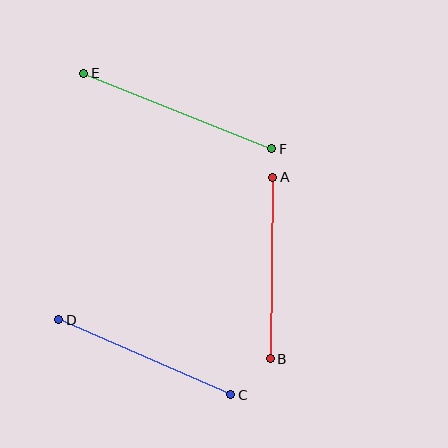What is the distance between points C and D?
The distance is approximately 187 pixels.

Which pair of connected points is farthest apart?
Points E and F are farthest apart.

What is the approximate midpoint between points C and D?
The midpoint is at approximately (145, 357) pixels.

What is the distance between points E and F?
The distance is approximately 203 pixels.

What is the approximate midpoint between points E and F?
The midpoint is at approximately (178, 111) pixels.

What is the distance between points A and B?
The distance is approximately 182 pixels.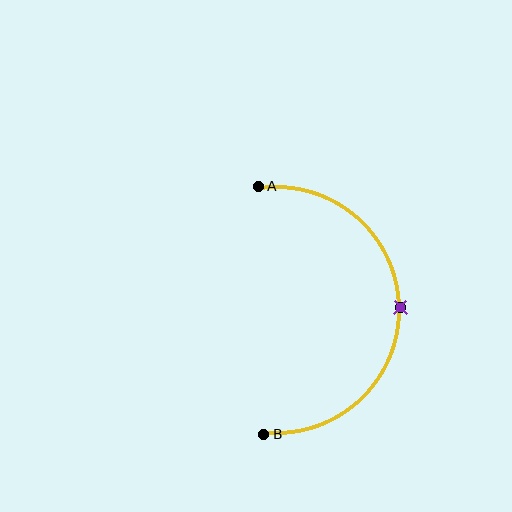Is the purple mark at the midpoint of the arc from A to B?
Yes. The purple mark lies on the arc at equal arc-length from both A and B — it is the arc midpoint.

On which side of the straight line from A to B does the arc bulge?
The arc bulges to the right of the straight line connecting A and B.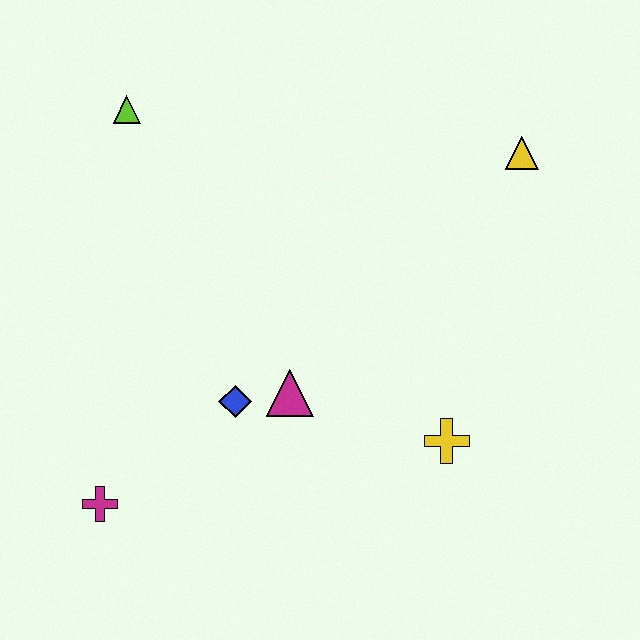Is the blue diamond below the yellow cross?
No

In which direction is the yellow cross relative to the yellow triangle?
The yellow cross is below the yellow triangle.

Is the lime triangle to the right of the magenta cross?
Yes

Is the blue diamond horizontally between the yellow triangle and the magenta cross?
Yes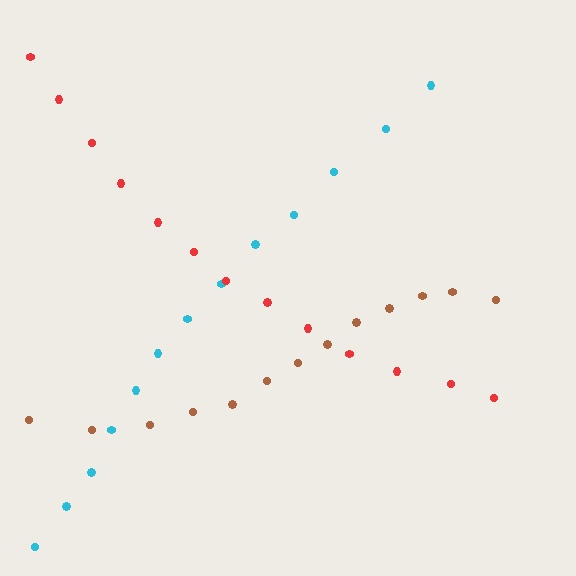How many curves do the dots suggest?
There are 3 distinct paths.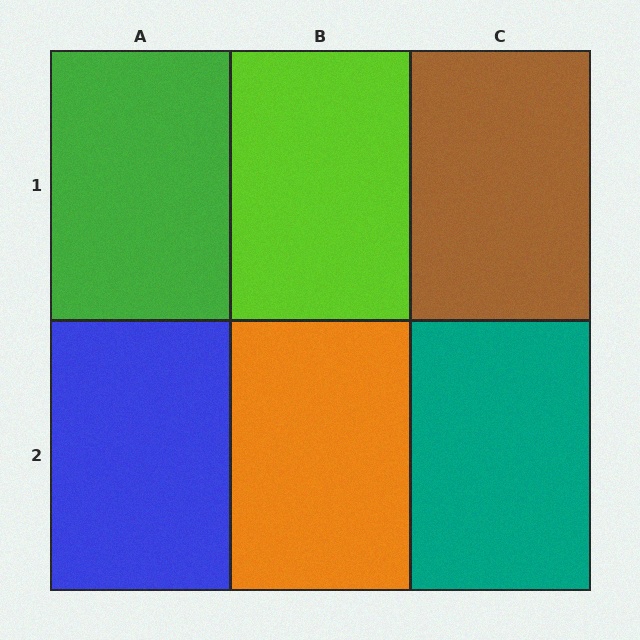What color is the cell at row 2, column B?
Orange.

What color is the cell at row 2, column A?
Blue.